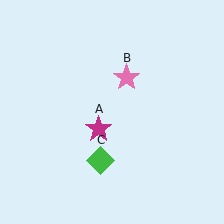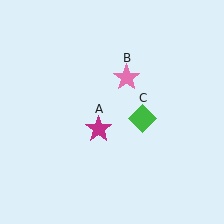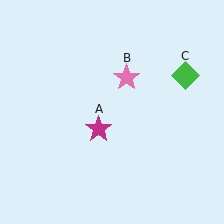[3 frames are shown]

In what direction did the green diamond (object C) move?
The green diamond (object C) moved up and to the right.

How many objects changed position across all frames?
1 object changed position: green diamond (object C).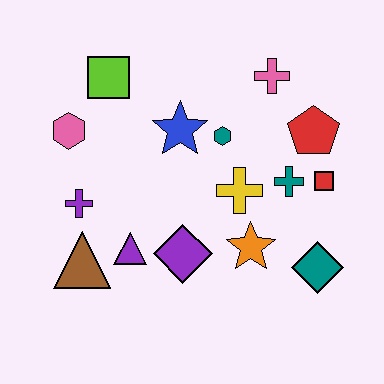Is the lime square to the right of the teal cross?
No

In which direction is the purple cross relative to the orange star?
The purple cross is to the left of the orange star.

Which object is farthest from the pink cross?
The brown triangle is farthest from the pink cross.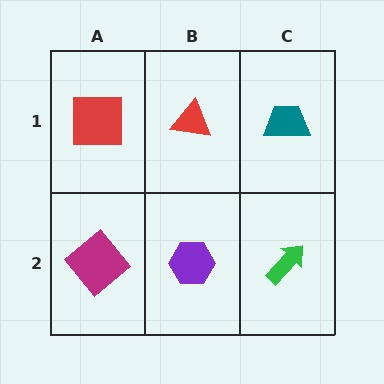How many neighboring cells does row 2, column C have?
2.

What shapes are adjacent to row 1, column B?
A purple hexagon (row 2, column B), a red square (row 1, column A), a teal trapezoid (row 1, column C).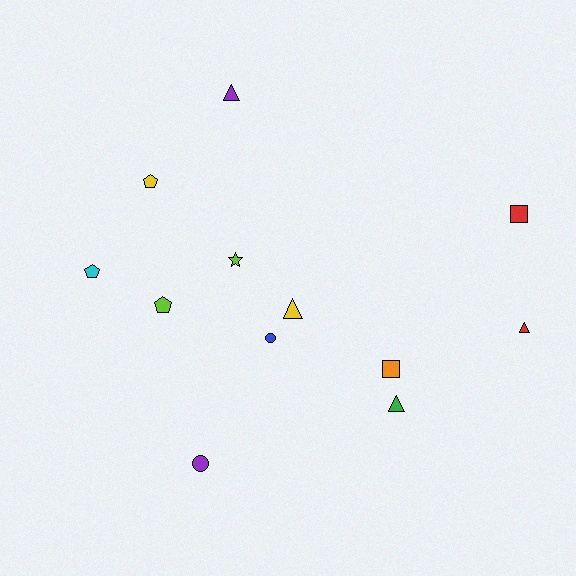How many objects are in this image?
There are 12 objects.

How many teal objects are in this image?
There are no teal objects.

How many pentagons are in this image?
There are 3 pentagons.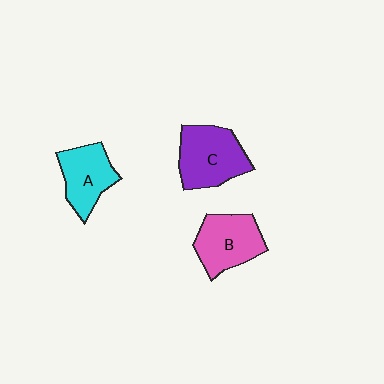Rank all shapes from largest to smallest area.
From largest to smallest: C (purple), B (pink), A (cyan).